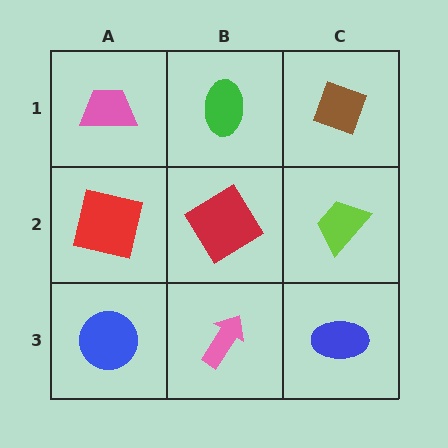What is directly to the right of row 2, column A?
A red diamond.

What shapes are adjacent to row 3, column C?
A lime trapezoid (row 2, column C), a pink arrow (row 3, column B).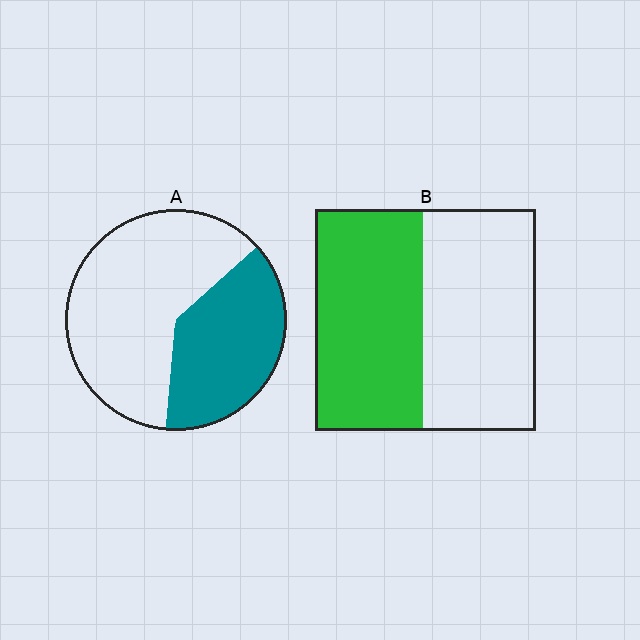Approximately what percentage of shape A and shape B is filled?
A is approximately 40% and B is approximately 50%.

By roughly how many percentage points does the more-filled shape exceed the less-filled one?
By roughly 10 percentage points (B over A).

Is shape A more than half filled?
No.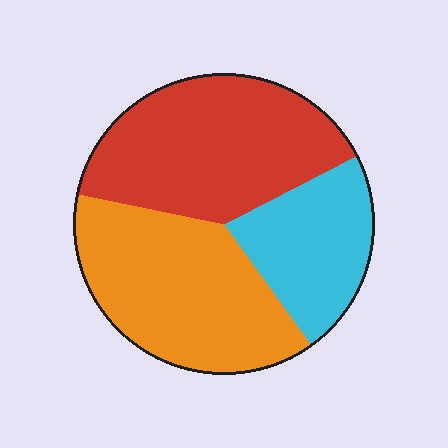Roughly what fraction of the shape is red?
Red covers 39% of the shape.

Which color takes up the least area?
Cyan, at roughly 25%.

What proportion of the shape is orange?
Orange covers about 40% of the shape.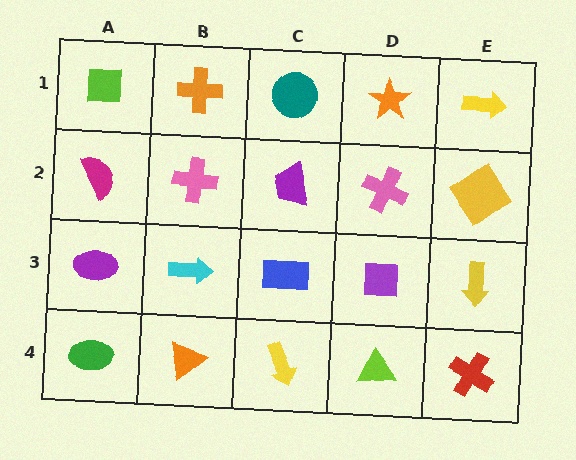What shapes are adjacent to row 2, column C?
A teal circle (row 1, column C), a blue rectangle (row 3, column C), a pink cross (row 2, column B), a pink cross (row 2, column D).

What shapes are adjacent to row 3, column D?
A pink cross (row 2, column D), a lime triangle (row 4, column D), a blue rectangle (row 3, column C), a yellow arrow (row 3, column E).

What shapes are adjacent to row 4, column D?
A purple square (row 3, column D), a yellow arrow (row 4, column C), a red cross (row 4, column E).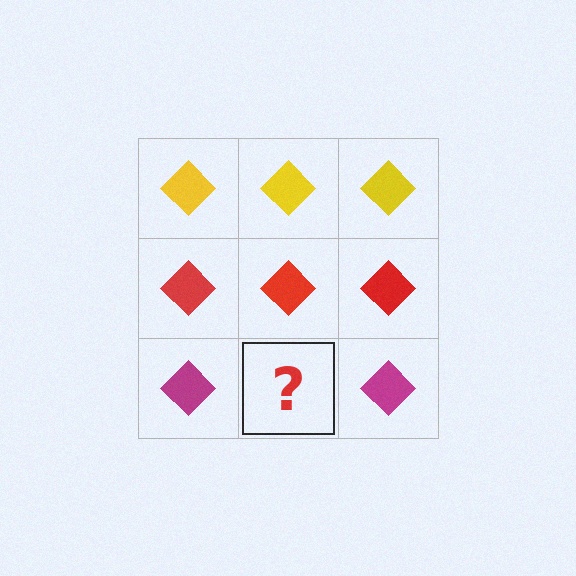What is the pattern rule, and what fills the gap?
The rule is that each row has a consistent color. The gap should be filled with a magenta diamond.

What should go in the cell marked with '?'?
The missing cell should contain a magenta diamond.